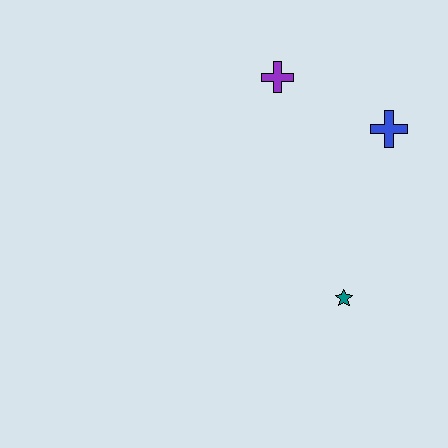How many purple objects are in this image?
There is 1 purple object.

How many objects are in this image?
There are 3 objects.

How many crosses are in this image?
There are 2 crosses.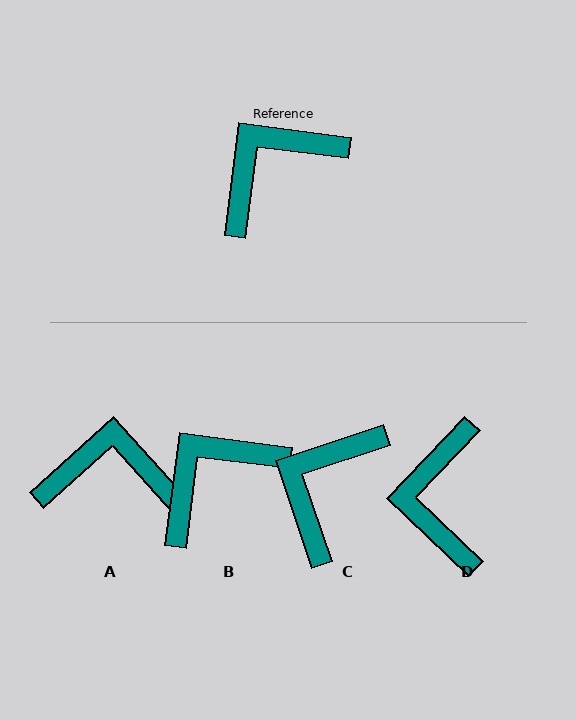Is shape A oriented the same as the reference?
No, it is off by about 41 degrees.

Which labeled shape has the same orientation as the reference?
B.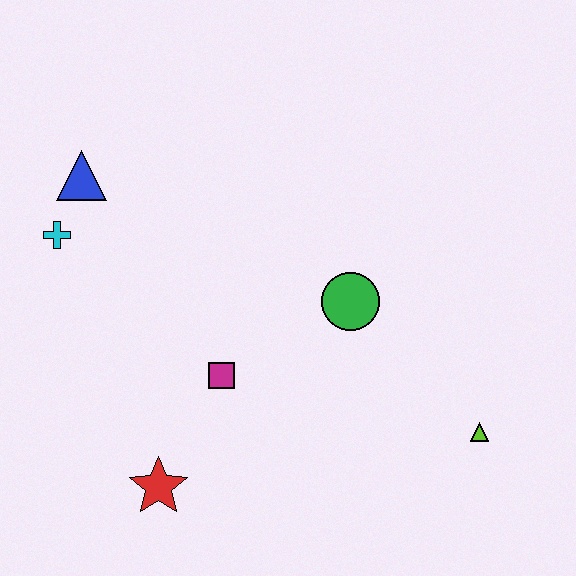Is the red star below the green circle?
Yes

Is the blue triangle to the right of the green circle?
No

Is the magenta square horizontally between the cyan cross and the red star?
No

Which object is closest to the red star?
The magenta square is closest to the red star.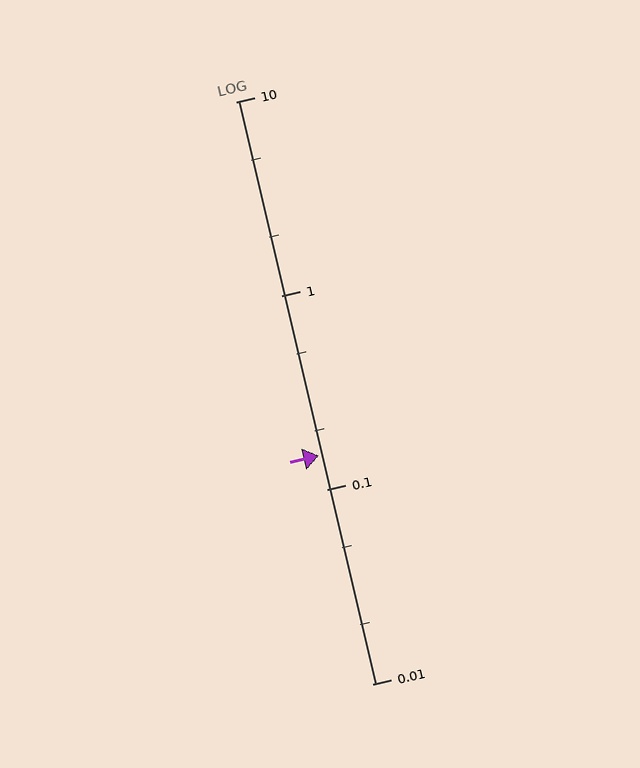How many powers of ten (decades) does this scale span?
The scale spans 3 decades, from 0.01 to 10.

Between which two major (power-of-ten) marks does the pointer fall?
The pointer is between 0.1 and 1.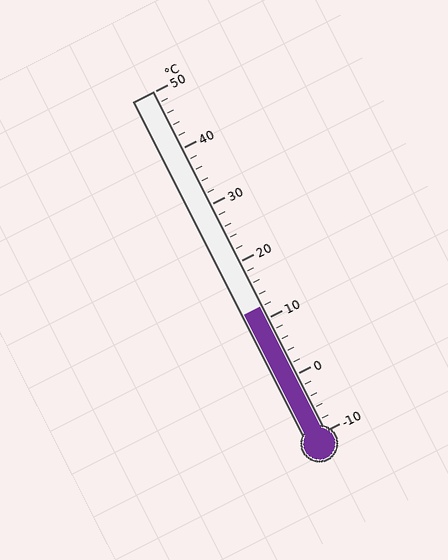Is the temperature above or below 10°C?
The temperature is above 10°C.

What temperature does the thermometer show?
The thermometer shows approximately 12°C.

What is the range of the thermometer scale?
The thermometer scale ranges from -10°C to 50°C.